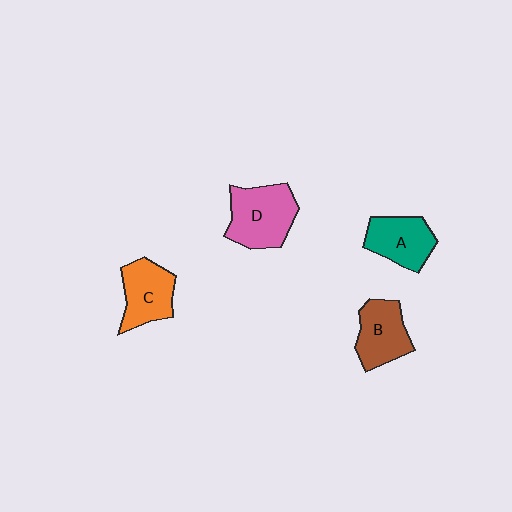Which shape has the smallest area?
Shape A (teal).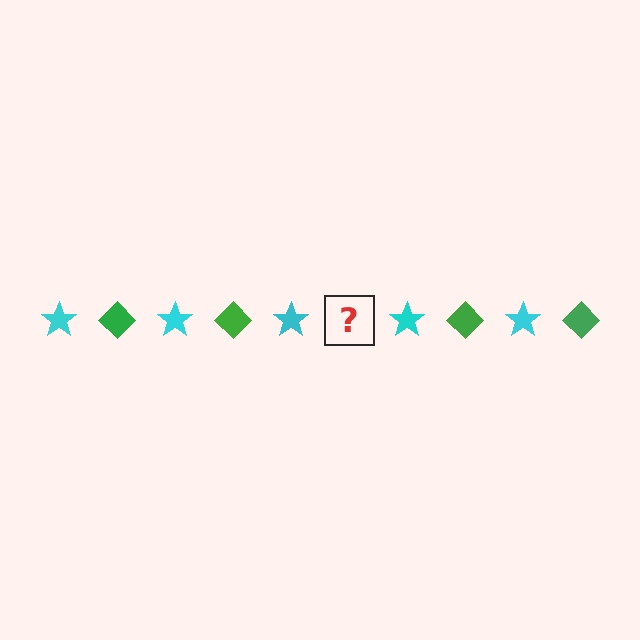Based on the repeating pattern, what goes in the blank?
The blank should be a green diamond.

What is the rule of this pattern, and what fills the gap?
The rule is that the pattern alternates between cyan star and green diamond. The gap should be filled with a green diamond.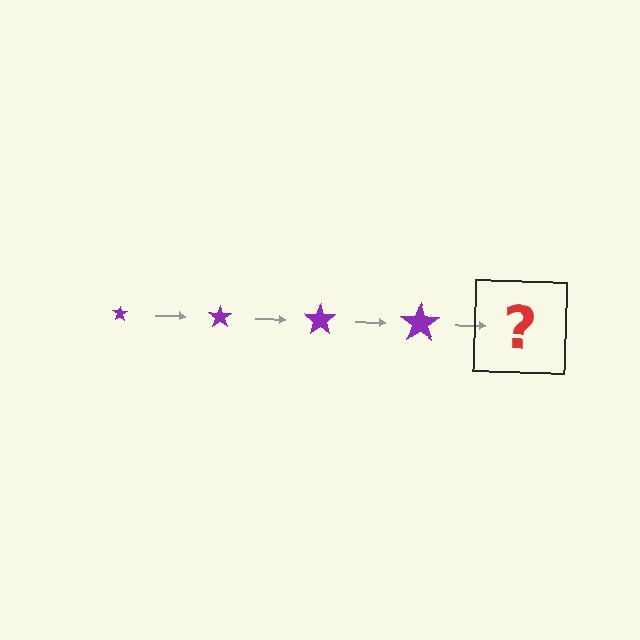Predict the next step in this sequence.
The next step is a purple star, larger than the previous one.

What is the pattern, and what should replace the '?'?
The pattern is that the star gets progressively larger each step. The '?' should be a purple star, larger than the previous one.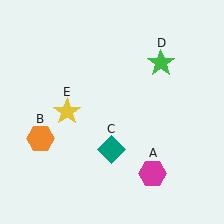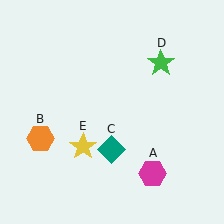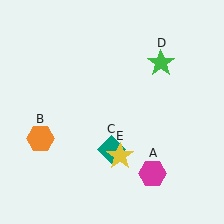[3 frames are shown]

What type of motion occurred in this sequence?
The yellow star (object E) rotated counterclockwise around the center of the scene.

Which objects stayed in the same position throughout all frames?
Magenta hexagon (object A) and orange hexagon (object B) and teal diamond (object C) and green star (object D) remained stationary.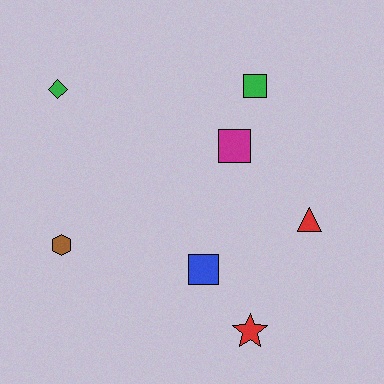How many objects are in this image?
There are 7 objects.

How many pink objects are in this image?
There are no pink objects.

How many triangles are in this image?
There is 1 triangle.